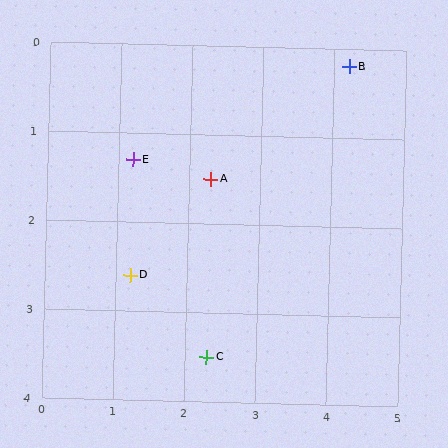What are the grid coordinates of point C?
Point C is at approximately (2.3, 3.5).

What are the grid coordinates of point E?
Point E is at approximately (1.2, 1.3).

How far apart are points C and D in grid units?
Points C and D are about 1.4 grid units apart.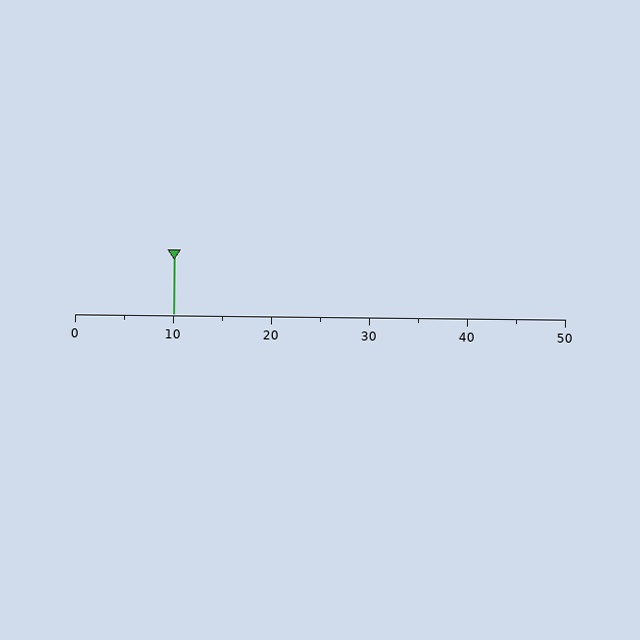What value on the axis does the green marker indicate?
The marker indicates approximately 10.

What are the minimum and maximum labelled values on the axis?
The axis runs from 0 to 50.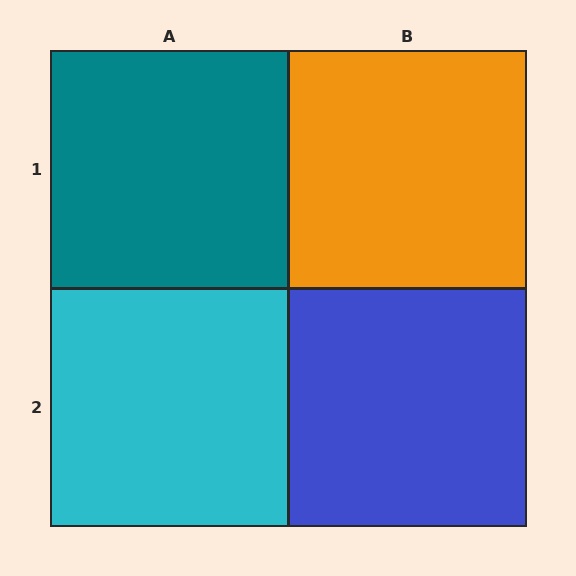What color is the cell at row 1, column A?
Teal.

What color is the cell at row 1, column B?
Orange.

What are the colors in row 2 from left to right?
Cyan, blue.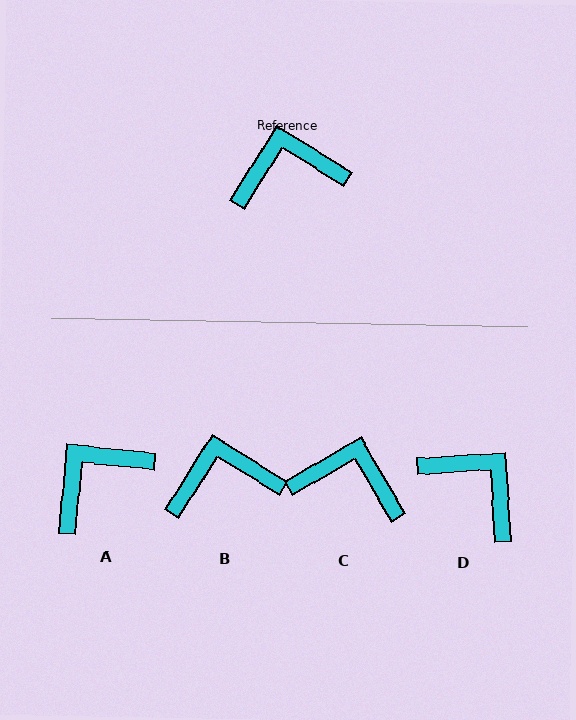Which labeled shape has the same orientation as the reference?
B.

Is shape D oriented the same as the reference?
No, it is off by about 55 degrees.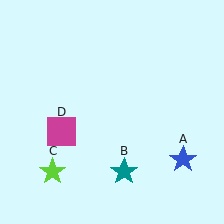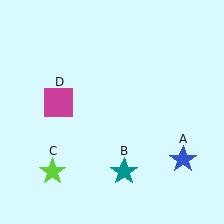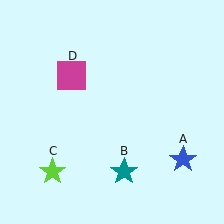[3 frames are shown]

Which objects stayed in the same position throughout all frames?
Blue star (object A) and teal star (object B) and lime star (object C) remained stationary.